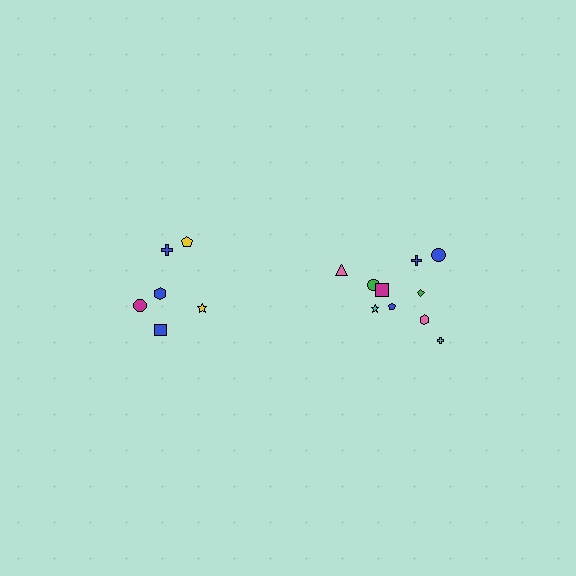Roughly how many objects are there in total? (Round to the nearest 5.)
Roughly 15 objects in total.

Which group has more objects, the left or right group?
The right group.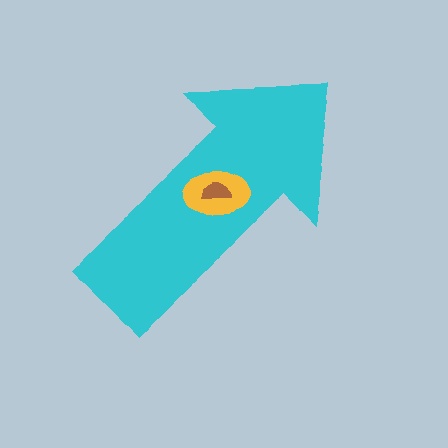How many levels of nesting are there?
3.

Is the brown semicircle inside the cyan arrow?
Yes.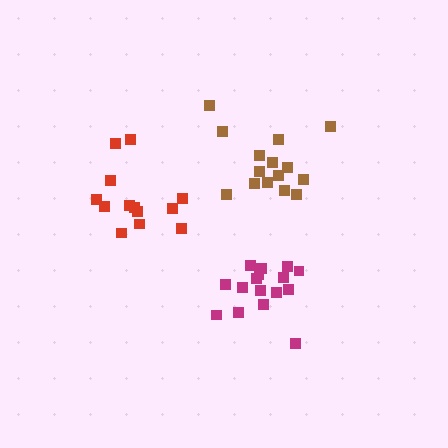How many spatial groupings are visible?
There are 3 spatial groupings.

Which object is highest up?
The brown cluster is topmost.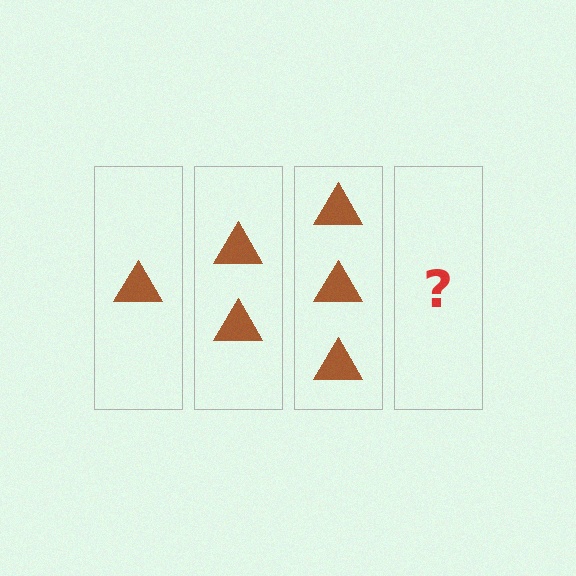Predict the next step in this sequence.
The next step is 4 triangles.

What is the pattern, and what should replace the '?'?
The pattern is that each step adds one more triangle. The '?' should be 4 triangles.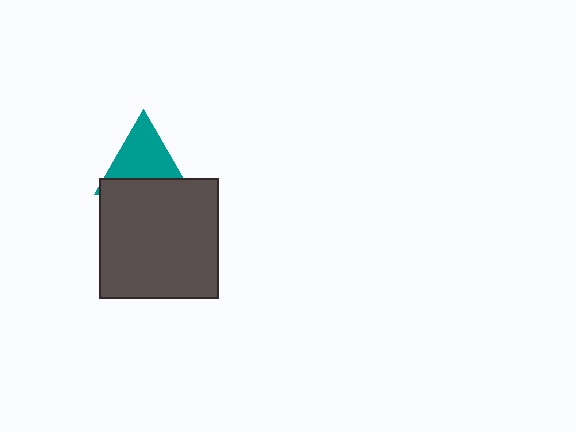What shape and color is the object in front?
The object in front is a dark gray square.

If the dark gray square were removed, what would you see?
You would see the complete teal triangle.